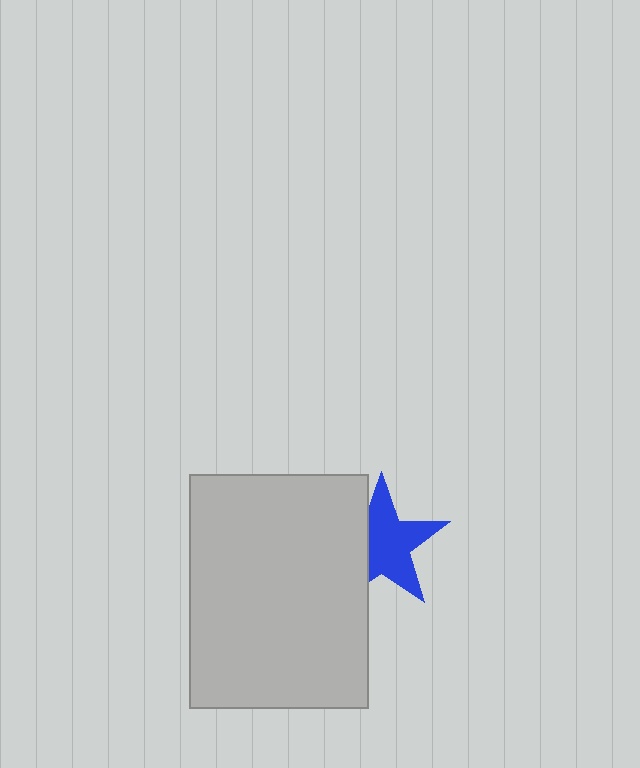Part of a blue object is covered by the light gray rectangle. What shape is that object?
It is a star.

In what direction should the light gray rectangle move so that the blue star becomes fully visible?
The light gray rectangle should move left. That is the shortest direction to clear the overlap and leave the blue star fully visible.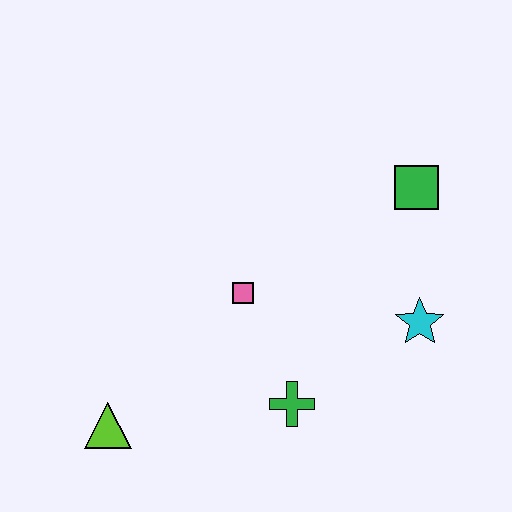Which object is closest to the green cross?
The pink square is closest to the green cross.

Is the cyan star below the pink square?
Yes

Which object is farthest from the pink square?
The green square is farthest from the pink square.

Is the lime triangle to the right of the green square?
No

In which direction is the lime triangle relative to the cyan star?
The lime triangle is to the left of the cyan star.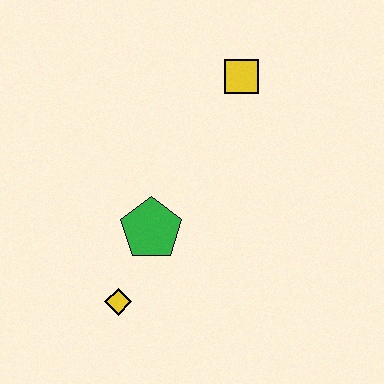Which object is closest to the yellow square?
The green pentagon is closest to the yellow square.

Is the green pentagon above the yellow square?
No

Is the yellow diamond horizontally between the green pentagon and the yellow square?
No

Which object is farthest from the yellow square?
The yellow diamond is farthest from the yellow square.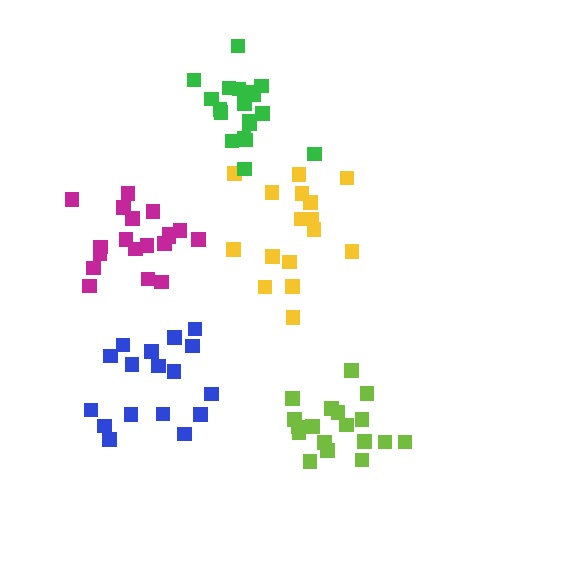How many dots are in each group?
Group 1: 18 dots, Group 2: 16 dots, Group 3: 17 dots, Group 4: 19 dots, Group 5: 19 dots (89 total).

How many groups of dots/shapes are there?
There are 5 groups.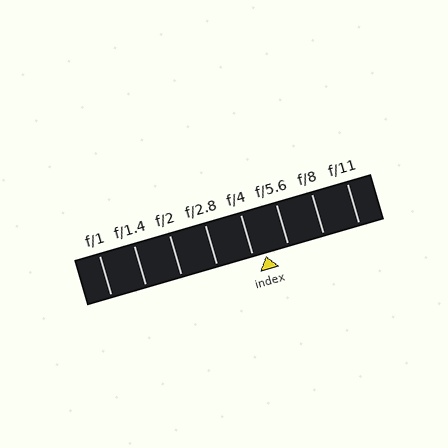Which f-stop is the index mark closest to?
The index mark is closest to f/4.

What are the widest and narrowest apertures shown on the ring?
The widest aperture shown is f/1 and the narrowest is f/11.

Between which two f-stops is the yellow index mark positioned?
The index mark is between f/4 and f/5.6.